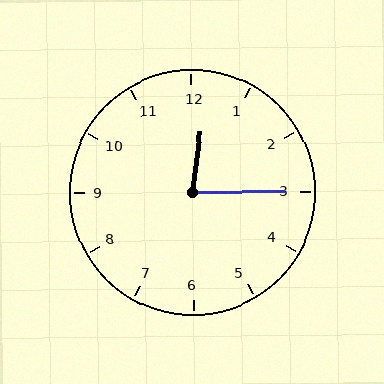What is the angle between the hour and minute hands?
Approximately 82 degrees.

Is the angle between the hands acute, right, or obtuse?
It is acute.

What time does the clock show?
12:15.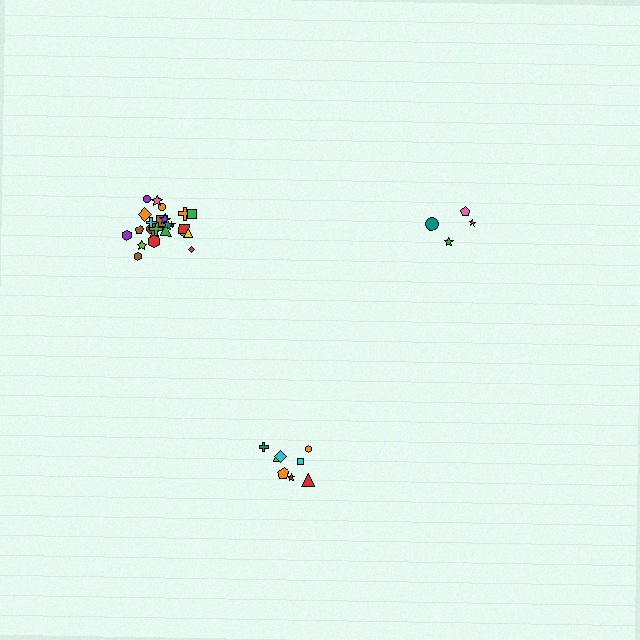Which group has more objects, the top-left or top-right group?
The top-left group.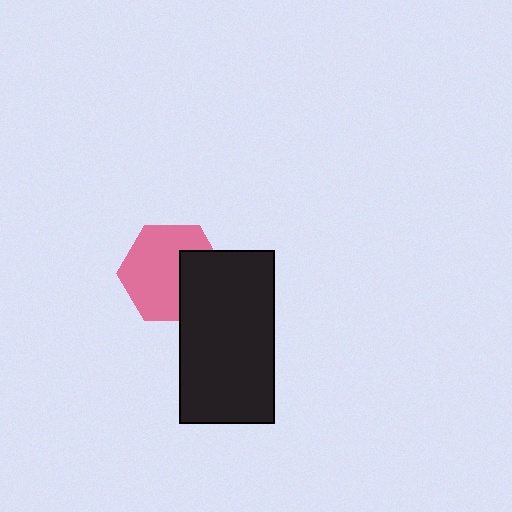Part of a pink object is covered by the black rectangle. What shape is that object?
It is a hexagon.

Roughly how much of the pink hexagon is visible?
Most of it is visible (roughly 68%).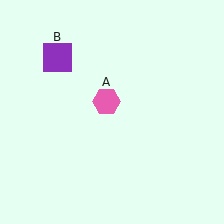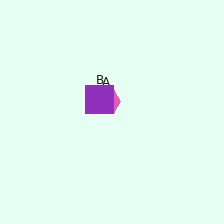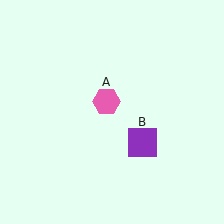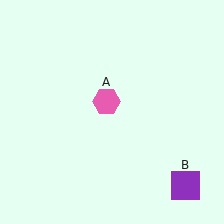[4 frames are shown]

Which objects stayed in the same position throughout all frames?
Pink hexagon (object A) remained stationary.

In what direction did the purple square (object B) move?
The purple square (object B) moved down and to the right.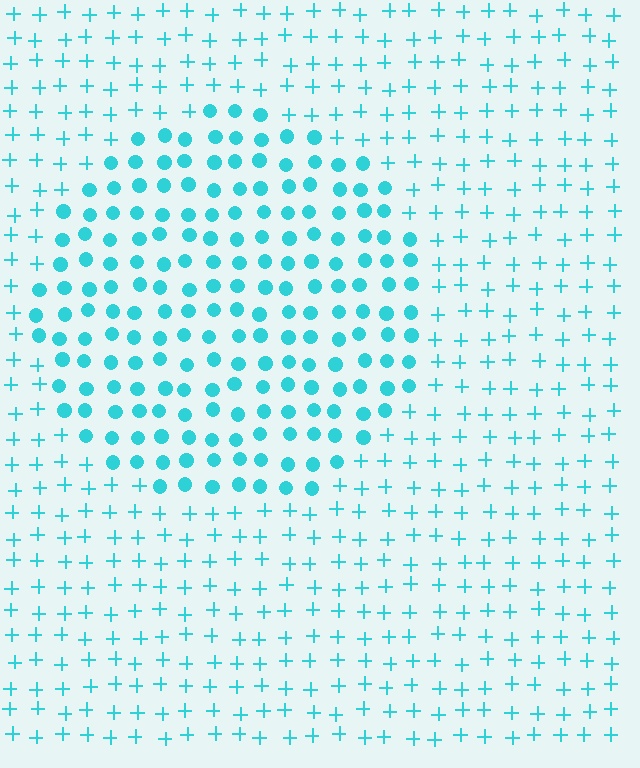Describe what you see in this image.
The image is filled with small cyan elements arranged in a uniform grid. A circle-shaped region contains circles, while the surrounding area contains plus signs. The boundary is defined purely by the change in element shape.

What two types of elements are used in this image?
The image uses circles inside the circle region and plus signs outside it.